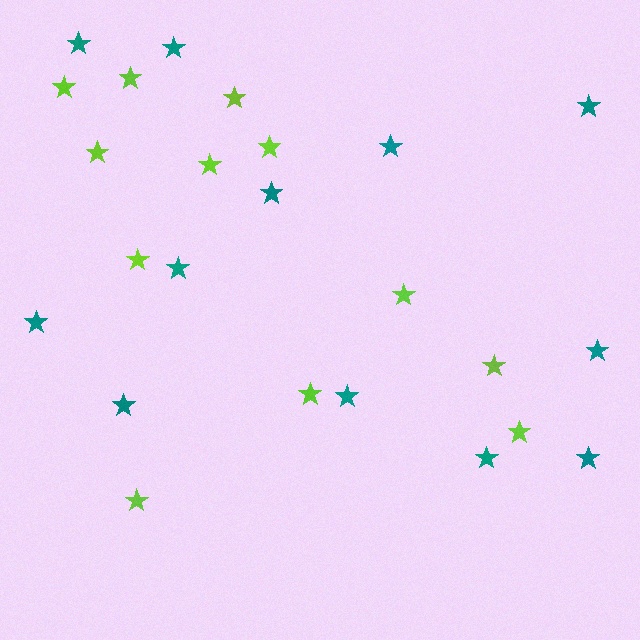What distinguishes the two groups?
There are 2 groups: one group of lime stars (12) and one group of teal stars (12).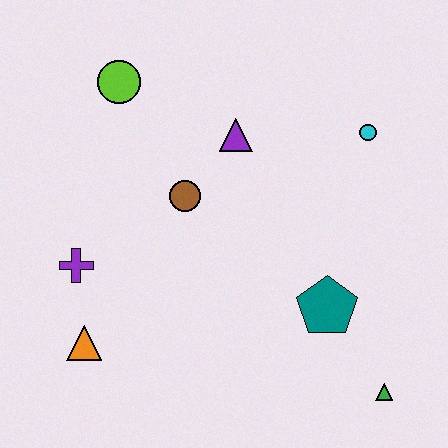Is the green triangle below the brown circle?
Yes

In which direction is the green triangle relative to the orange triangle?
The green triangle is to the right of the orange triangle.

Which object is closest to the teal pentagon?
The green triangle is closest to the teal pentagon.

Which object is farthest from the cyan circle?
The orange triangle is farthest from the cyan circle.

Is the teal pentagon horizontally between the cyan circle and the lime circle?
Yes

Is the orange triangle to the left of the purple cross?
No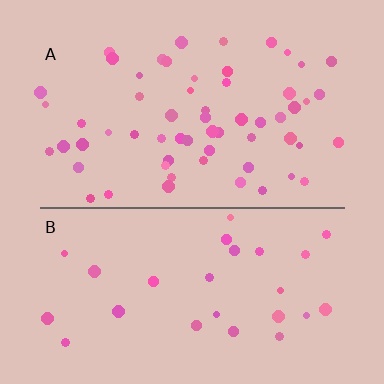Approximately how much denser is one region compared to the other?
Approximately 2.2× — region A over region B.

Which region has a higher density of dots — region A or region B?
A (the top).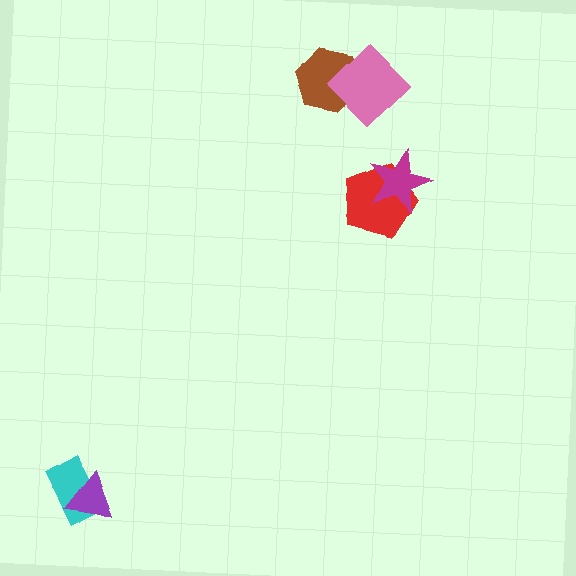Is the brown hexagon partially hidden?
Yes, it is partially covered by another shape.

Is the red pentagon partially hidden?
Yes, it is partially covered by another shape.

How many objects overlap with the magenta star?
1 object overlaps with the magenta star.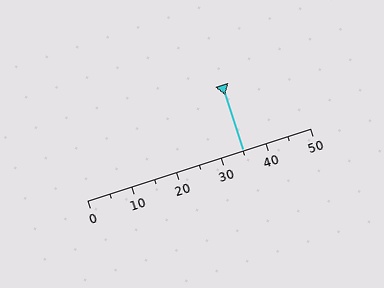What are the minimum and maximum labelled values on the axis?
The axis runs from 0 to 50.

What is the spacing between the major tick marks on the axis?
The major ticks are spaced 10 apart.